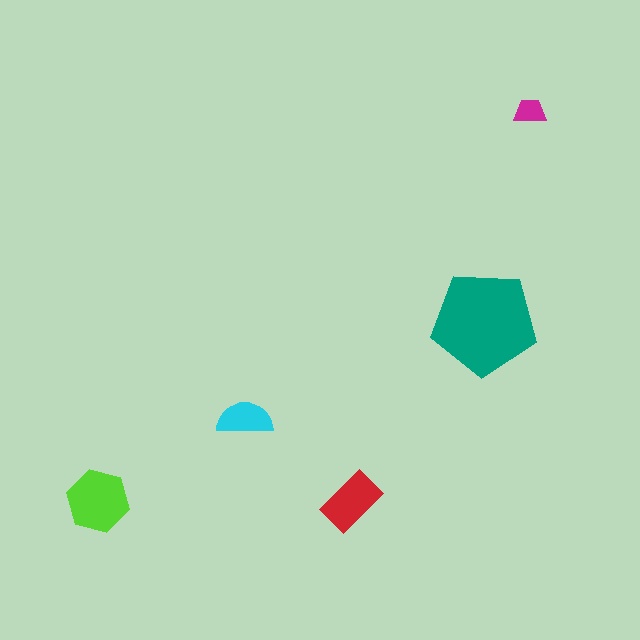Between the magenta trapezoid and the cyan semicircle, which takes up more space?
The cyan semicircle.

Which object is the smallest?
The magenta trapezoid.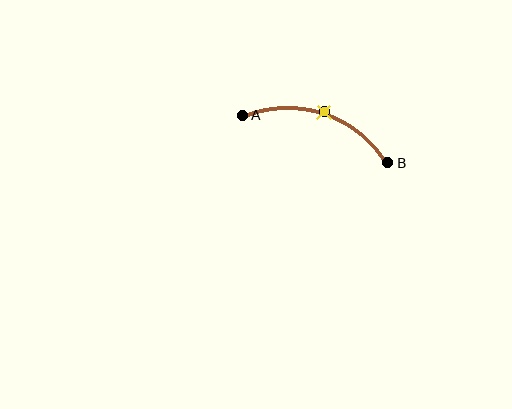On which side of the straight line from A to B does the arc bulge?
The arc bulges above the straight line connecting A and B.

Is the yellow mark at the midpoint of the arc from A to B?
Yes. The yellow mark lies on the arc at equal arc-length from both A and B — it is the arc midpoint.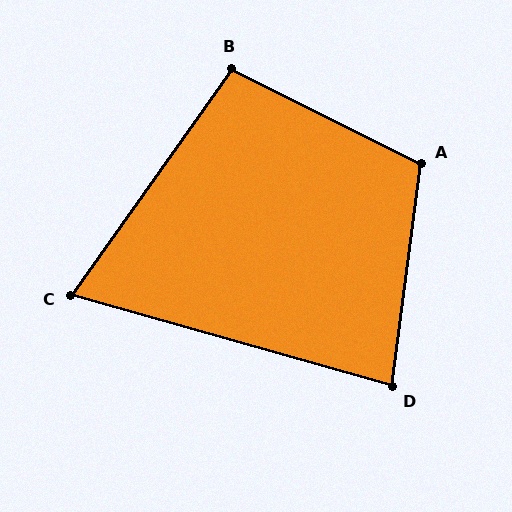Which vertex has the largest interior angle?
A, at approximately 109 degrees.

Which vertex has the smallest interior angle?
C, at approximately 71 degrees.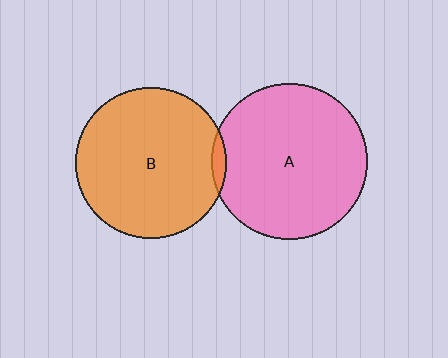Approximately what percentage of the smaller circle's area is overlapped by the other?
Approximately 5%.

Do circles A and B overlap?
Yes.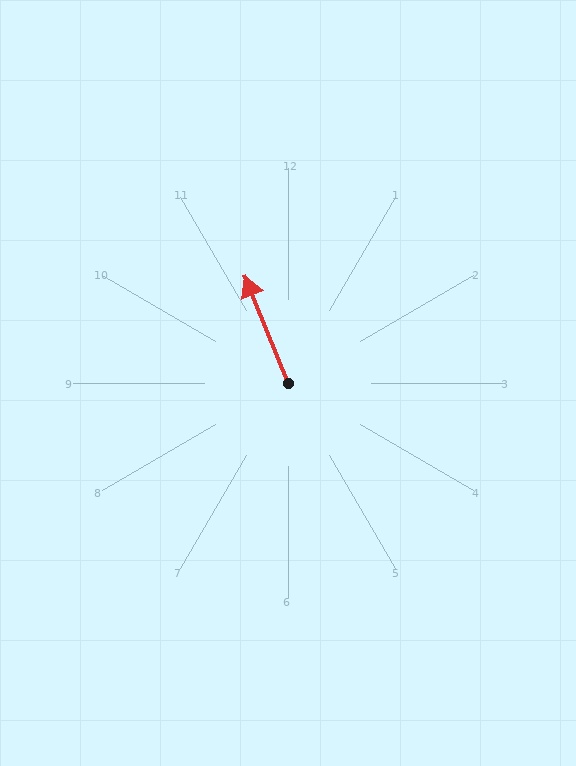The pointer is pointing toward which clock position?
Roughly 11 o'clock.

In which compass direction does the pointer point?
North.